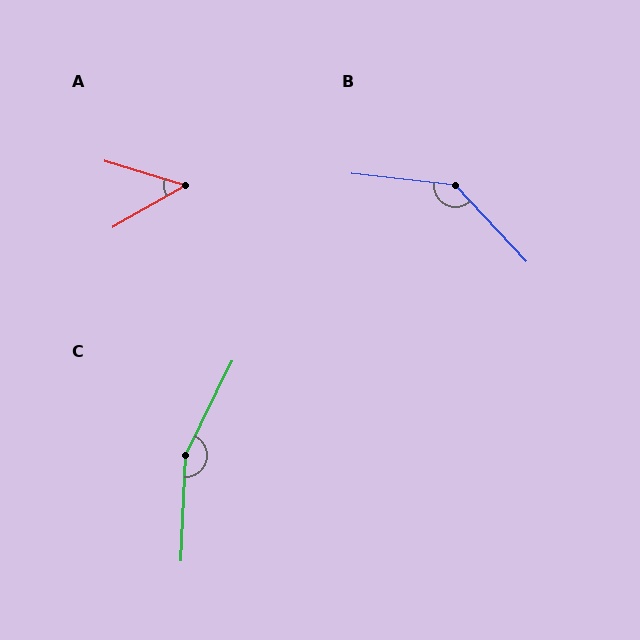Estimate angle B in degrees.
Approximately 139 degrees.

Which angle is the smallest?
A, at approximately 46 degrees.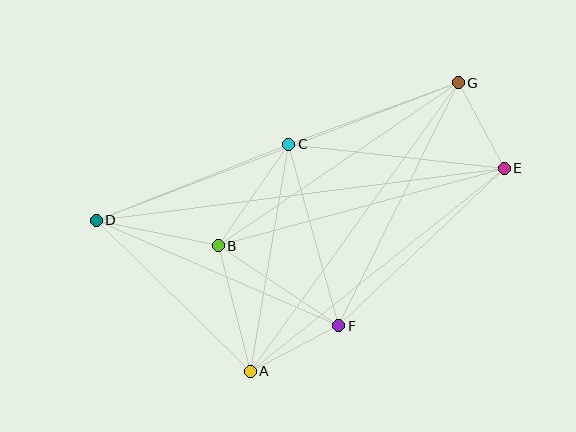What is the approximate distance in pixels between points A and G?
The distance between A and G is approximately 356 pixels.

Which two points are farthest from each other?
Points D and E are farthest from each other.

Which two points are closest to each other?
Points E and G are closest to each other.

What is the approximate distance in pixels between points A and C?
The distance between A and C is approximately 230 pixels.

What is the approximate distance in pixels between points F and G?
The distance between F and G is approximately 271 pixels.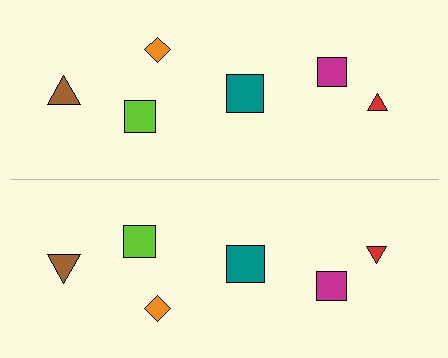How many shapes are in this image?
There are 12 shapes in this image.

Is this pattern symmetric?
Yes, this pattern has bilateral (reflection) symmetry.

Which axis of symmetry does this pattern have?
The pattern has a horizontal axis of symmetry running through the center of the image.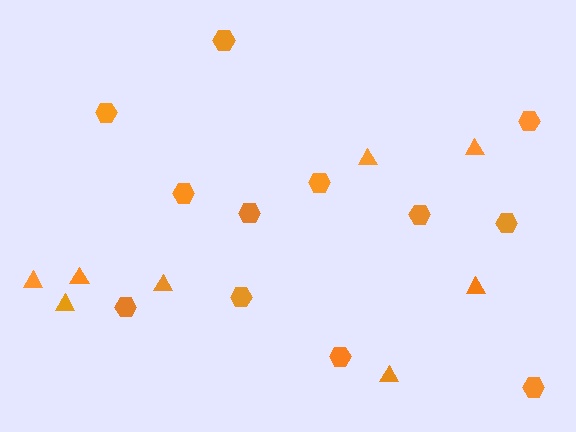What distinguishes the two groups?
There are 2 groups: one group of triangles (8) and one group of hexagons (12).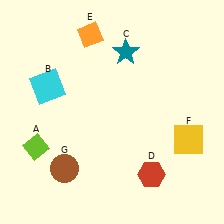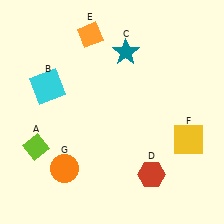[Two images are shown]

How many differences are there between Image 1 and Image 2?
There is 1 difference between the two images.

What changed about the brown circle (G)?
In Image 1, G is brown. In Image 2, it changed to orange.